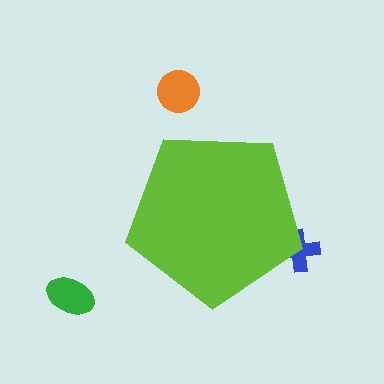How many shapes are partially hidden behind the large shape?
1 shape is partially hidden.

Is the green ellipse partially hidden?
No, the green ellipse is fully visible.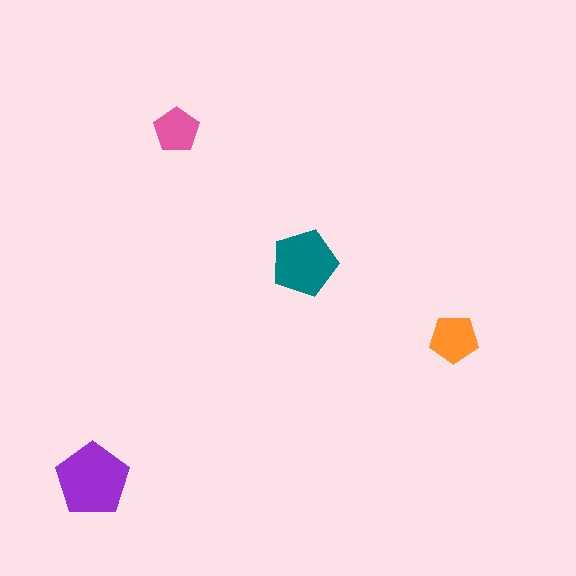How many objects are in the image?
There are 4 objects in the image.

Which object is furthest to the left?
The purple pentagon is leftmost.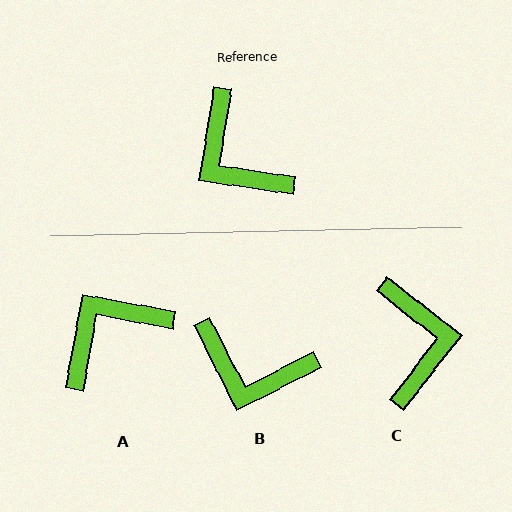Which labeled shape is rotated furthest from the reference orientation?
C, about 151 degrees away.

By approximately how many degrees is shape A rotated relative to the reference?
Approximately 92 degrees clockwise.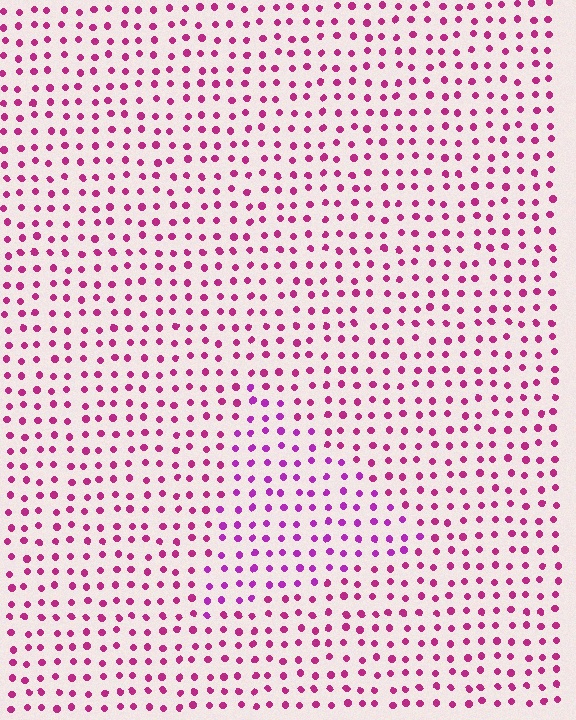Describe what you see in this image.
The image is filled with small magenta elements in a uniform arrangement. A triangle-shaped region is visible where the elements are tinted to a slightly different hue, forming a subtle color boundary.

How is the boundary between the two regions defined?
The boundary is defined purely by a slight shift in hue (about 25 degrees). Spacing, size, and orientation are identical on both sides.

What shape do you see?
I see a triangle.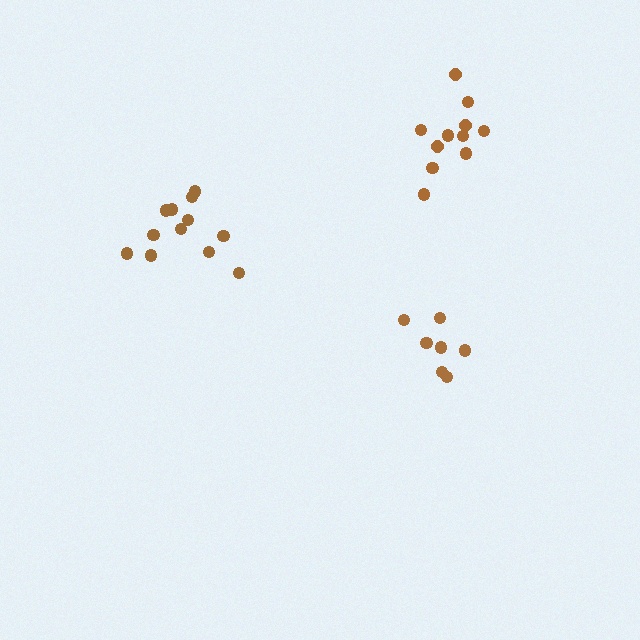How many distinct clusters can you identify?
There are 3 distinct clusters.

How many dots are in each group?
Group 1: 7 dots, Group 2: 12 dots, Group 3: 11 dots (30 total).